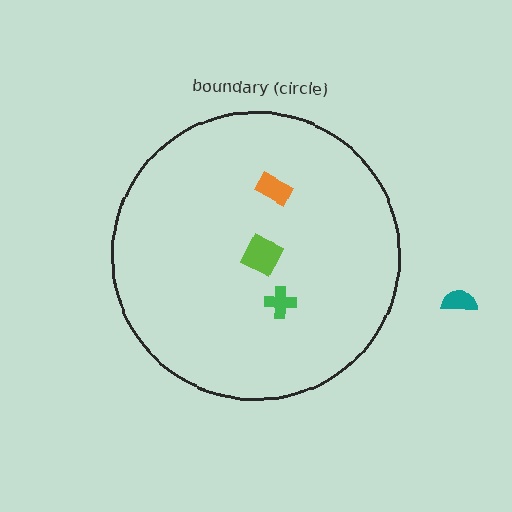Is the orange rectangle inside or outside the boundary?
Inside.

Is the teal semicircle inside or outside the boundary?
Outside.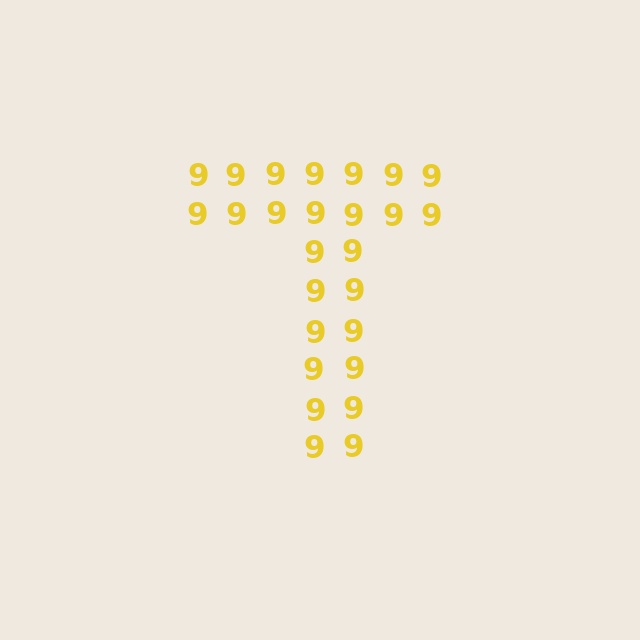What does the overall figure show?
The overall figure shows the letter T.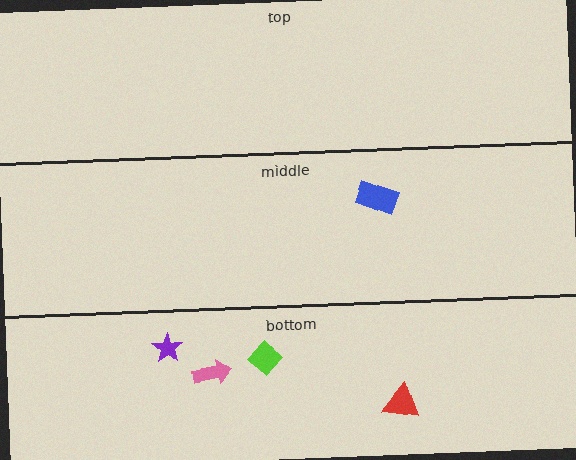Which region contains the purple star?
The bottom region.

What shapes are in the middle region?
The blue rectangle.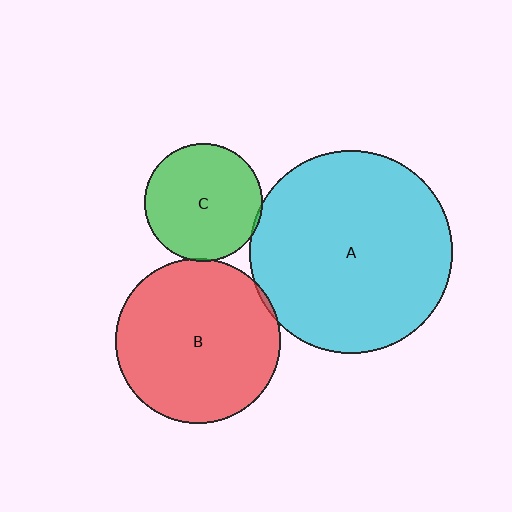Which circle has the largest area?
Circle A (cyan).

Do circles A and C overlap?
Yes.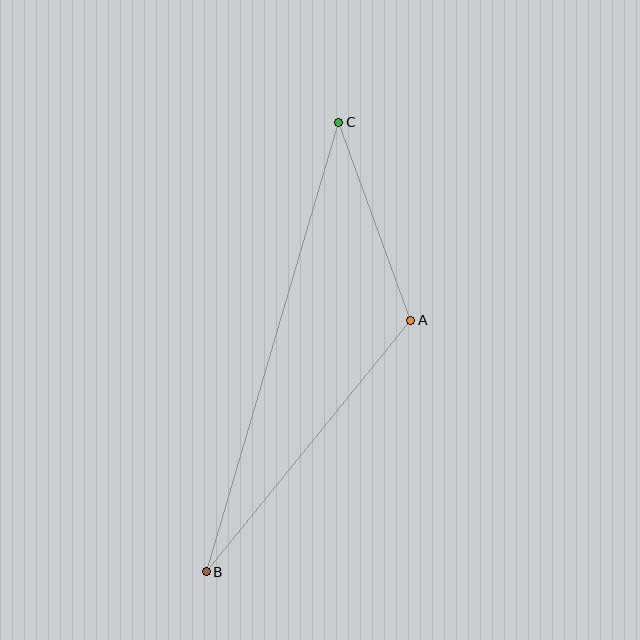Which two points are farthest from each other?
Points B and C are farthest from each other.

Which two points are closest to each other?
Points A and C are closest to each other.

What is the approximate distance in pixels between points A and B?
The distance between A and B is approximately 324 pixels.